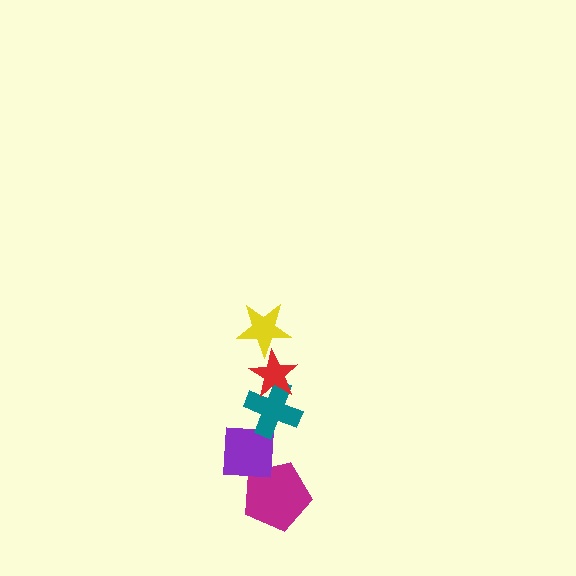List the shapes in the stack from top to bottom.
From top to bottom: the yellow star, the red star, the teal cross, the purple square, the magenta pentagon.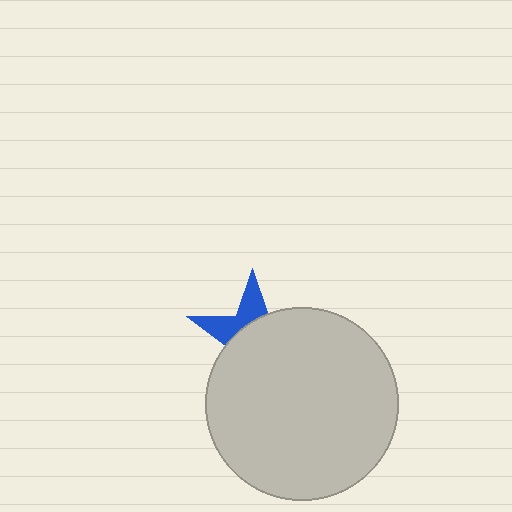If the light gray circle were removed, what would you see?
You would see the complete blue star.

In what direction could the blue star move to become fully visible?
The blue star could move up. That would shift it out from behind the light gray circle entirely.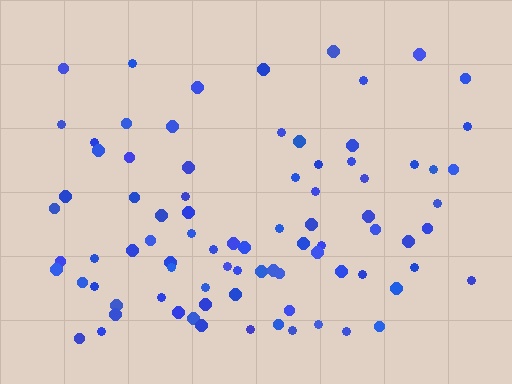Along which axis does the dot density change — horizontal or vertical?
Vertical.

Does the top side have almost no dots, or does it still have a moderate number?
Still a moderate number, just noticeably fewer than the bottom.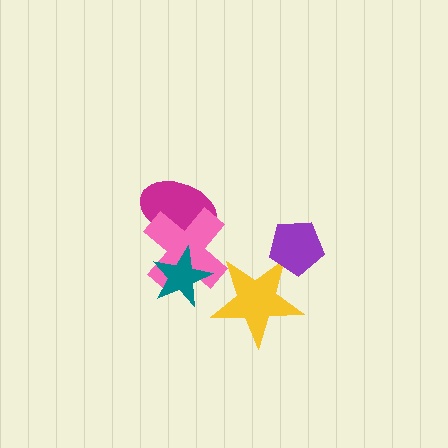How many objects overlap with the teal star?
1 object overlaps with the teal star.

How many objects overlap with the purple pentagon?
1 object overlaps with the purple pentagon.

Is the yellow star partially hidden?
Yes, it is partially covered by another shape.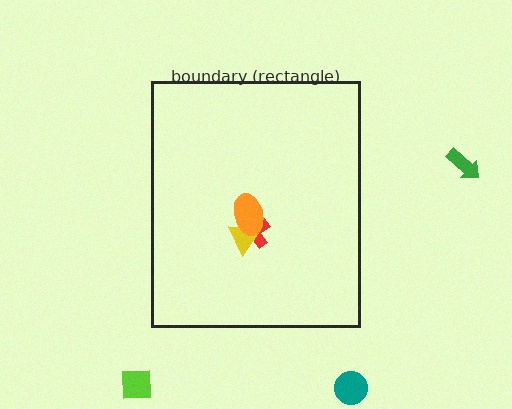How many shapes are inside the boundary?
3 inside, 3 outside.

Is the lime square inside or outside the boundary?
Outside.